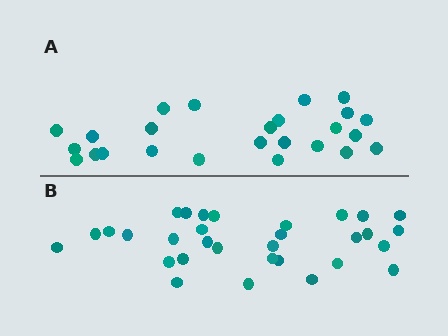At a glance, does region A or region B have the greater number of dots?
Region B (the bottom region) has more dots.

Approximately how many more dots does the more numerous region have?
Region B has about 6 more dots than region A.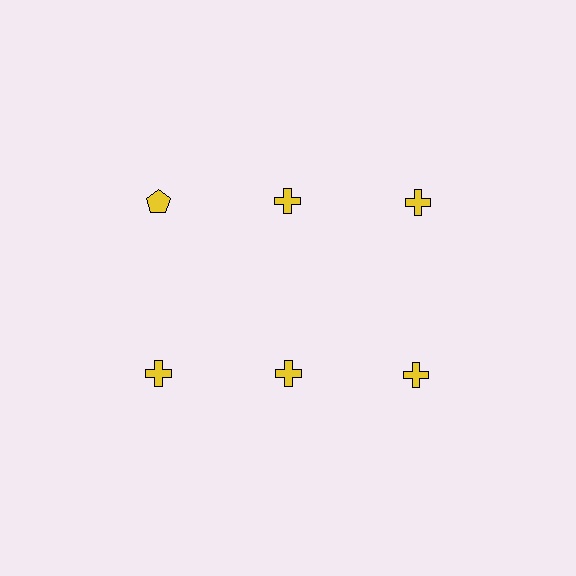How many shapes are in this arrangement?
There are 6 shapes arranged in a grid pattern.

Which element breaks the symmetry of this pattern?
The yellow pentagon in the top row, leftmost column breaks the symmetry. All other shapes are yellow crosses.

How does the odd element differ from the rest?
It has a different shape: pentagon instead of cross.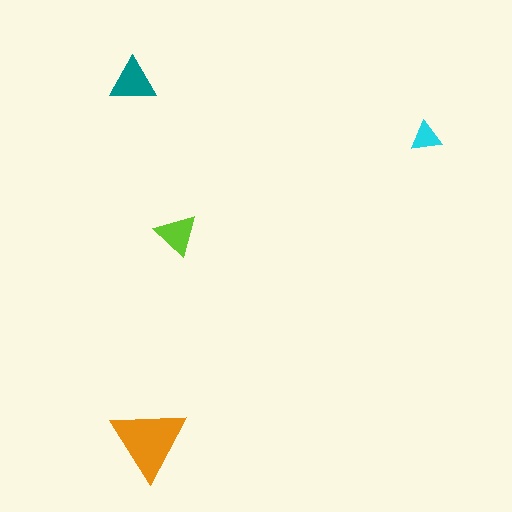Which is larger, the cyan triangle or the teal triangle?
The teal one.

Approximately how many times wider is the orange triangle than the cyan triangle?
About 2.5 times wider.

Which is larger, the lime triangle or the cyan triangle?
The lime one.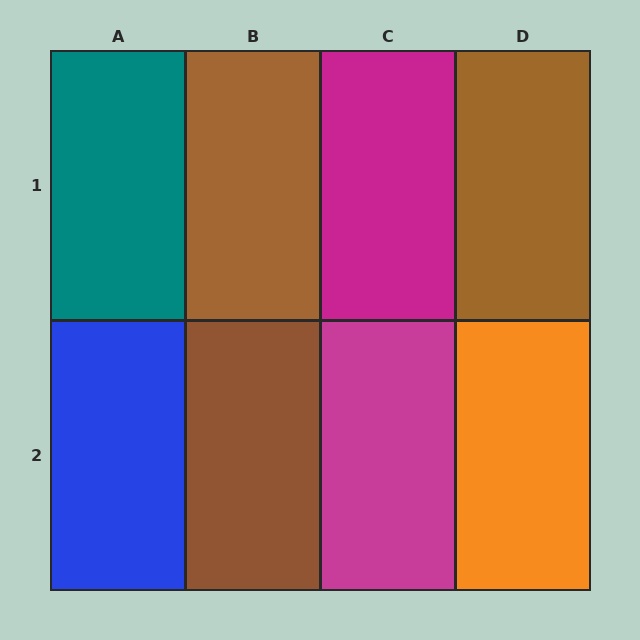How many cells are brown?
3 cells are brown.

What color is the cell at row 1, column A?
Teal.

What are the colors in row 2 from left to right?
Blue, brown, magenta, orange.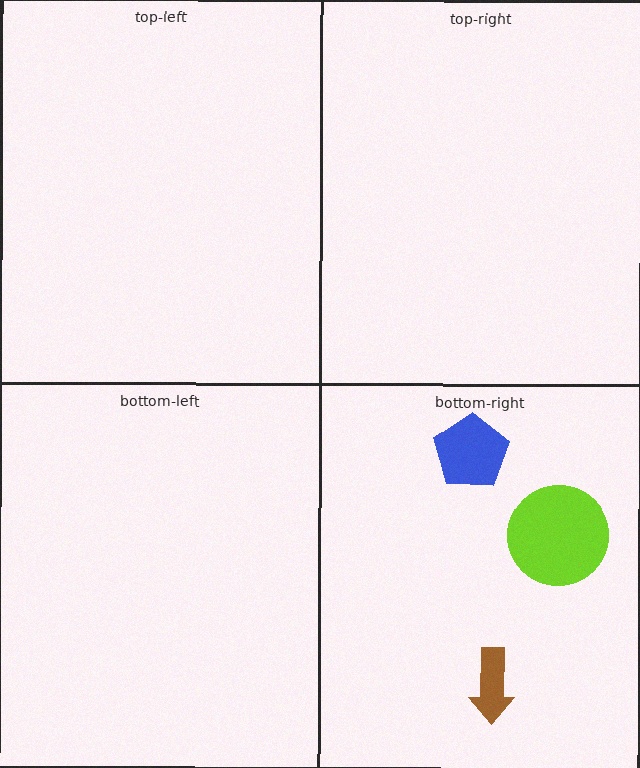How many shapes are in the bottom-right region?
3.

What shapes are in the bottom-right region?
The brown arrow, the blue pentagon, the lime circle.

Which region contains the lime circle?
The bottom-right region.